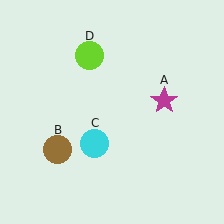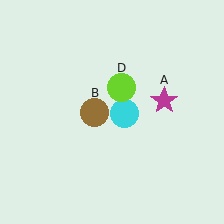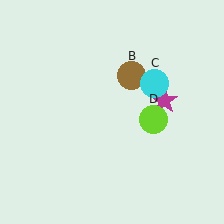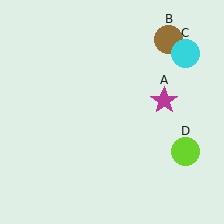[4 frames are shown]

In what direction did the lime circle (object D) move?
The lime circle (object D) moved down and to the right.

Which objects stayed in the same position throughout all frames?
Magenta star (object A) remained stationary.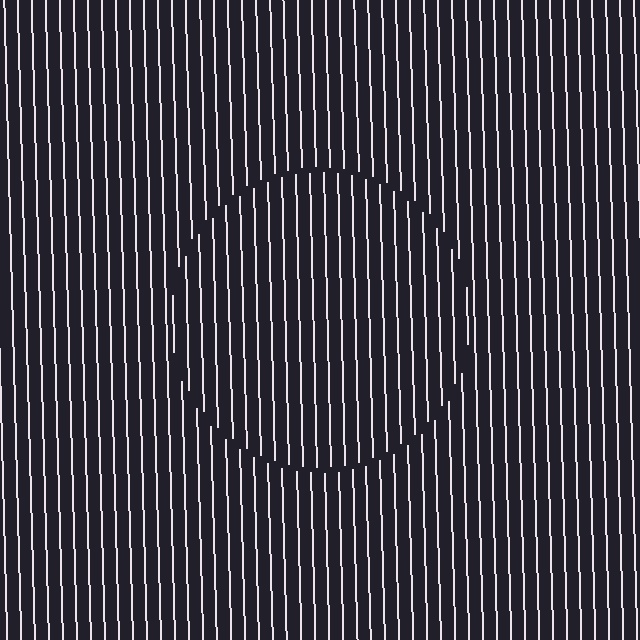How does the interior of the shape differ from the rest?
The interior of the shape contains the same grating, shifted by half a period — the contour is defined by the phase discontinuity where line-ends from the inner and outer gratings abut.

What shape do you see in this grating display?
An illusory circle. The interior of the shape contains the same grating, shifted by half a period — the contour is defined by the phase discontinuity where line-ends from the inner and outer gratings abut.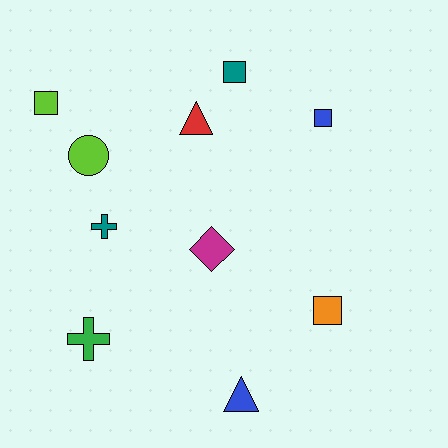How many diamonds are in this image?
There is 1 diamond.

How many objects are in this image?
There are 10 objects.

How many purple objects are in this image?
There are no purple objects.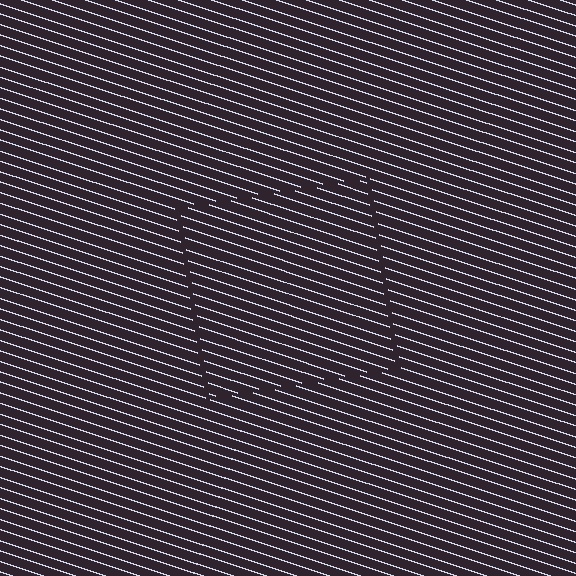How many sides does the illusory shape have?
4 sides — the line-ends trace a square.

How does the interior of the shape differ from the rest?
The interior of the shape contains the same grating, shifted by half a period — the contour is defined by the phase discontinuity where line-ends from the inner and outer gratings abut.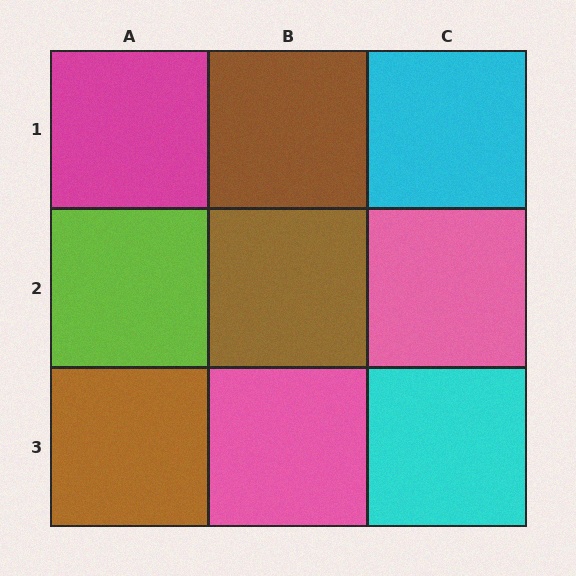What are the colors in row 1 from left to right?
Magenta, brown, cyan.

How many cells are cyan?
2 cells are cyan.